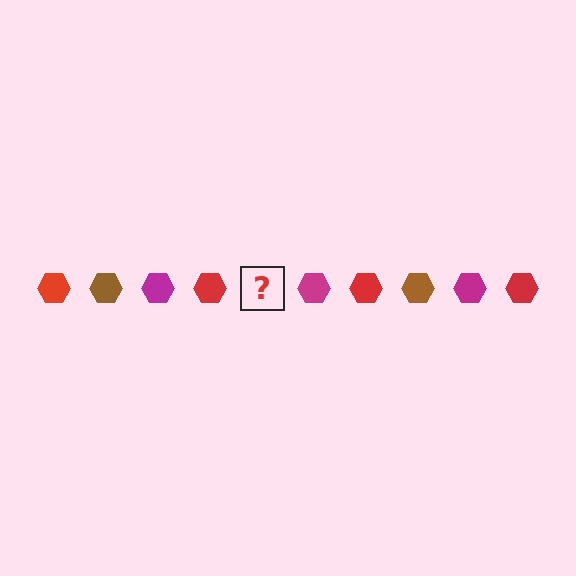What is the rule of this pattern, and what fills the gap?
The rule is that the pattern cycles through red, brown, magenta hexagons. The gap should be filled with a brown hexagon.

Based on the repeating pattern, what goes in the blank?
The blank should be a brown hexagon.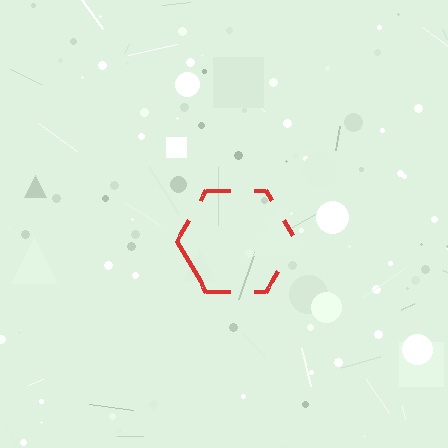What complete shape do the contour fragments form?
The contour fragments form a hexagon.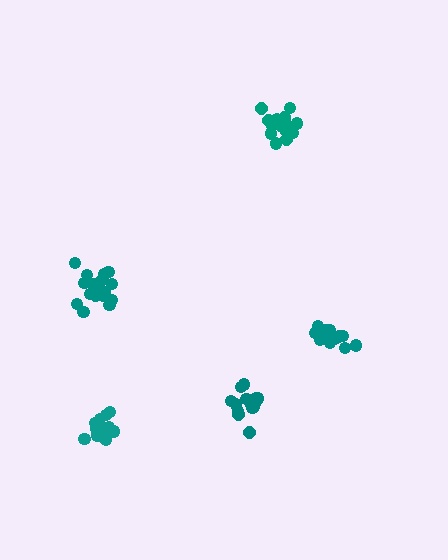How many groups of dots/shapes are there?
There are 5 groups.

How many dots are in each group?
Group 1: 18 dots, Group 2: 15 dots, Group 3: 18 dots, Group 4: 14 dots, Group 5: 13 dots (78 total).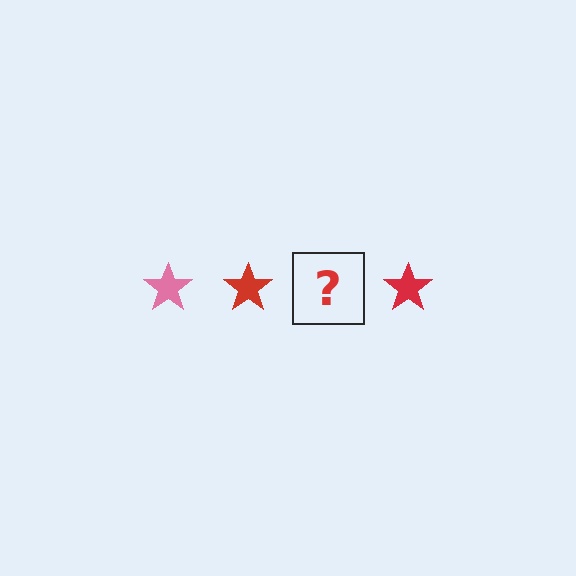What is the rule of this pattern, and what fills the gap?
The rule is that the pattern cycles through pink, red stars. The gap should be filled with a pink star.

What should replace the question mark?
The question mark should be replaced with a pink star.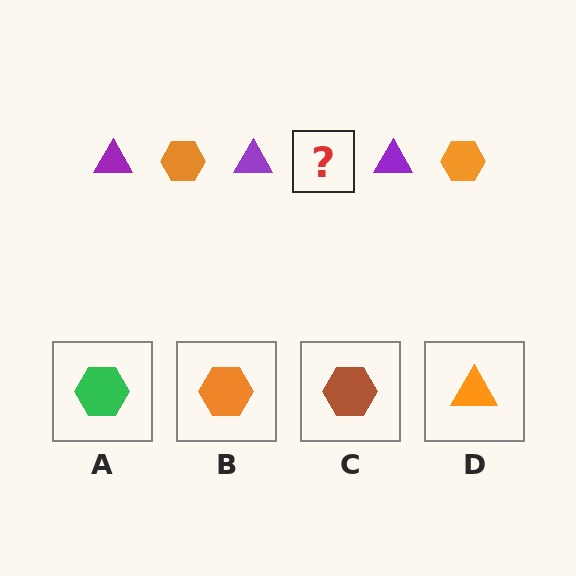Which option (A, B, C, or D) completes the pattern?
B.